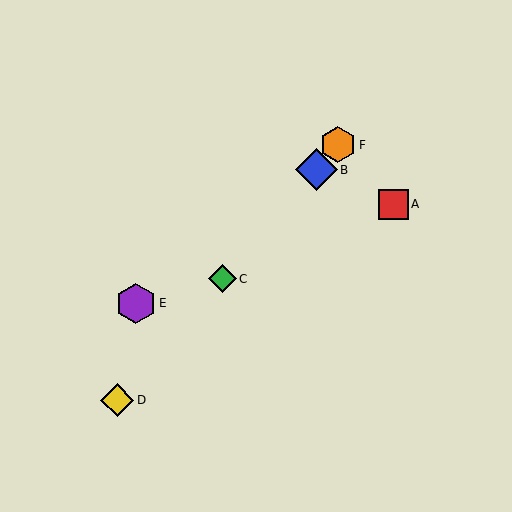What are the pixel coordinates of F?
Object F is at (338, 145).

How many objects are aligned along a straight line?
4 objects (B, C, D, F) are aligned along a straight line.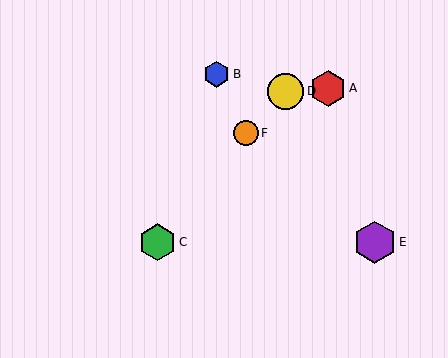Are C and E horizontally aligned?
Yes, both are at y≈242.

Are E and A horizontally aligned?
No, E is at y≈242 and A is at y≈88.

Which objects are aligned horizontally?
Objects C, E are aligned horizontally.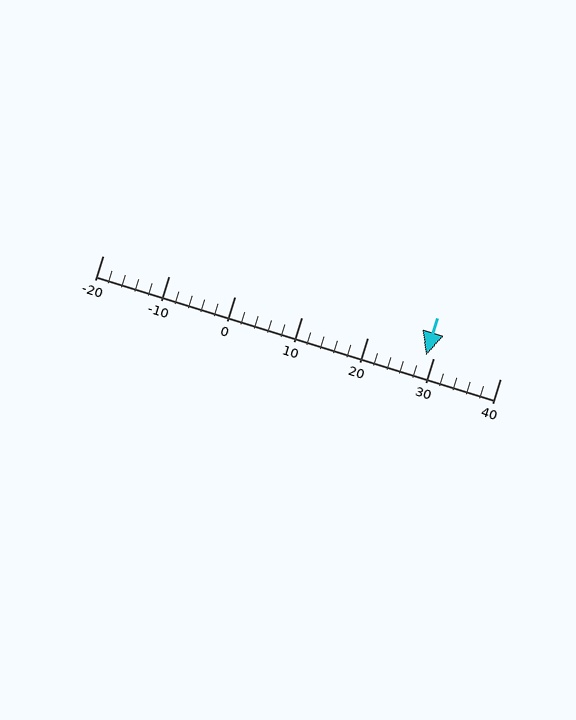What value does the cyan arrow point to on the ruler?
The cyan arrow points to approximately 29.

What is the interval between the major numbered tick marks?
The major tick marks are spaced 10 units apart.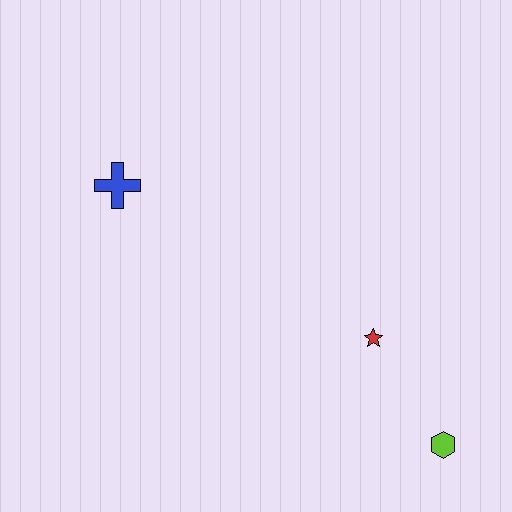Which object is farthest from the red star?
The blue cross is farthest from the red star.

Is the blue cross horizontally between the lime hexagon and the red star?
No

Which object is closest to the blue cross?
The red star is closest to the blue cross.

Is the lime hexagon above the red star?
No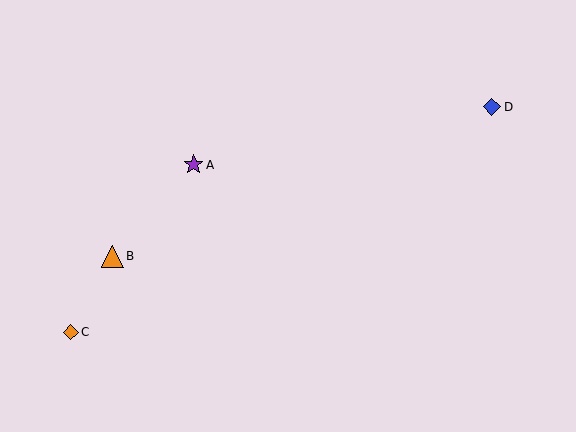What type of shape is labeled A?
Shape A is a purple star.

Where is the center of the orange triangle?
The center of the orange triangle is at (112, 256).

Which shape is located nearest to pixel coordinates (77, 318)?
The orange diamond (labeled C) at (71, 332) is nearest to that location.